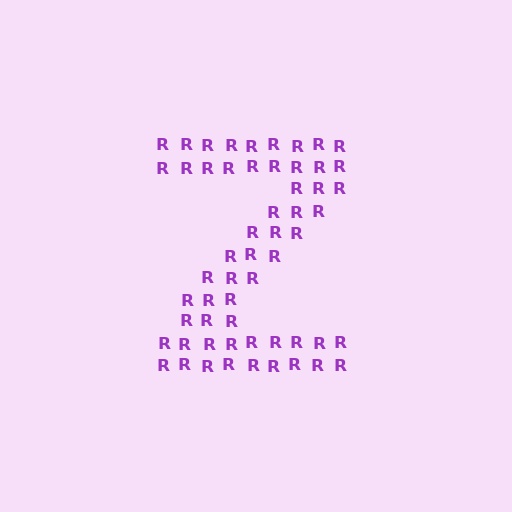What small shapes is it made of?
It is made of small letter R's.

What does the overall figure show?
The overall figure shows the letter Z.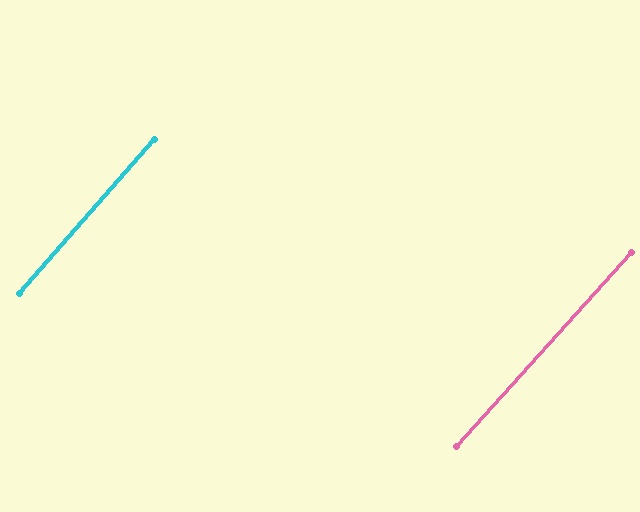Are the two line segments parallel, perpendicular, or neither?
Parallel — their directions differ by only 0.9°.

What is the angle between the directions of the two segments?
Approximately 1 degree.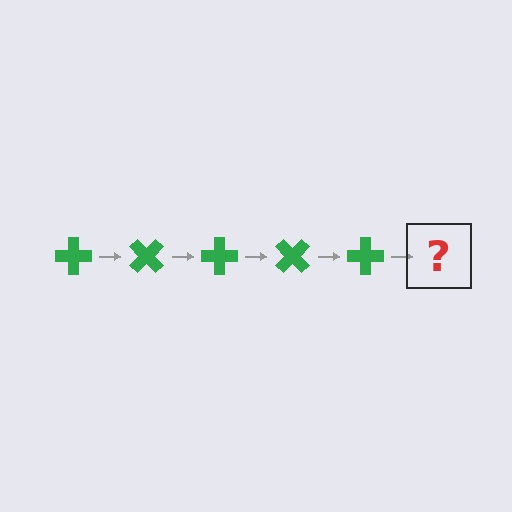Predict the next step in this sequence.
The next step is a green cross rotated 225 degrees.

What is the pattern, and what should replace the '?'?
The pattern is that the cross rotates 45 degrees each step. The '?' should be a green cross rotated 225 degrees.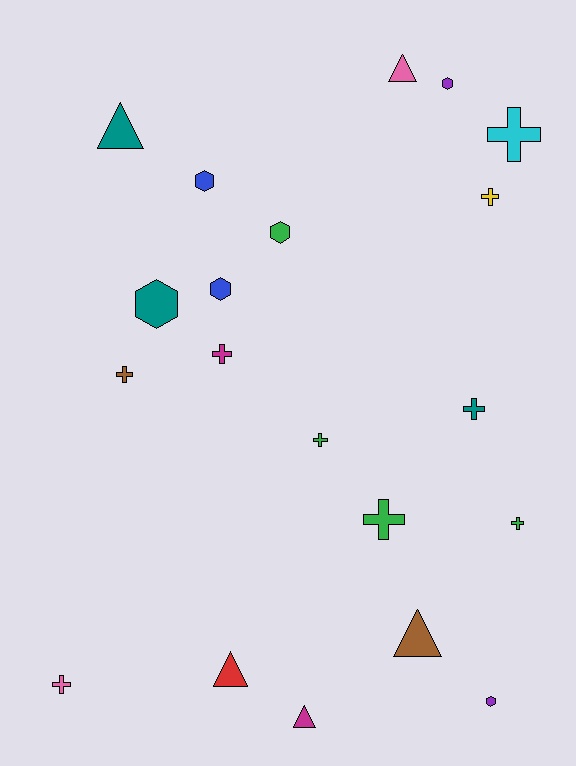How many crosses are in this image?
There are 9 crosses.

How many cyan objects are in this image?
There is 1 cyan object.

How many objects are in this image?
There are 20 objects.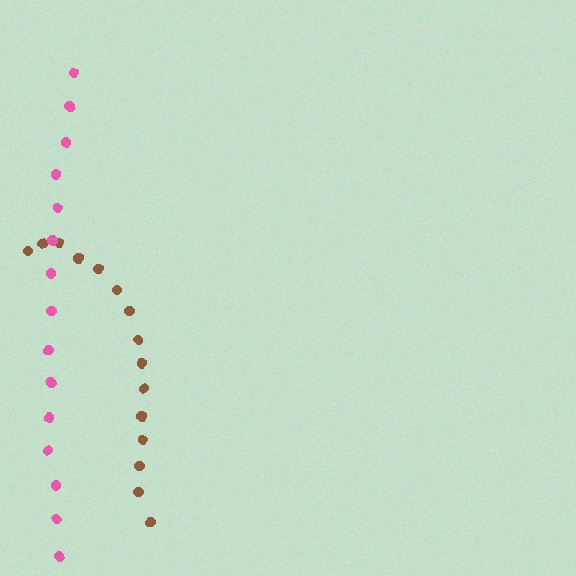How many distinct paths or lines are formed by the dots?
There are 2 distinct paths.